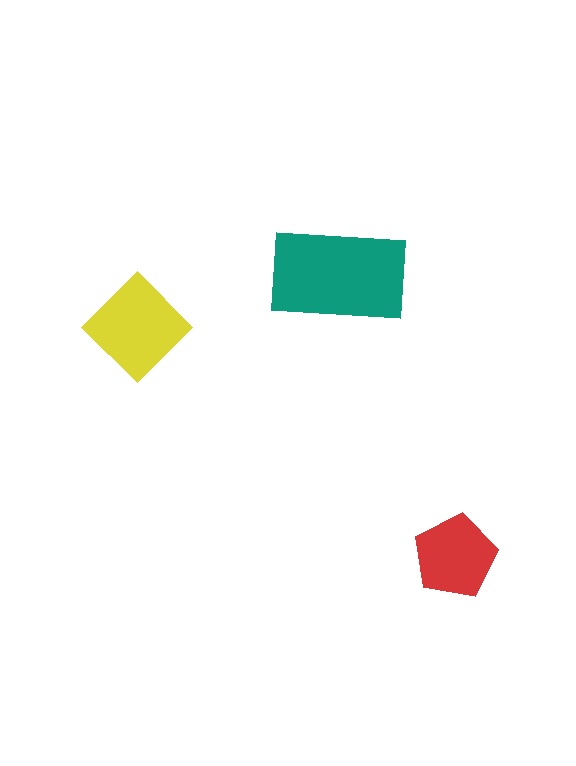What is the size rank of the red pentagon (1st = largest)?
3rd.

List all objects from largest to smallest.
The teal rectangle, the yellow diamond, the red pentagon.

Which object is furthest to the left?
The yellow diamond is leftmost.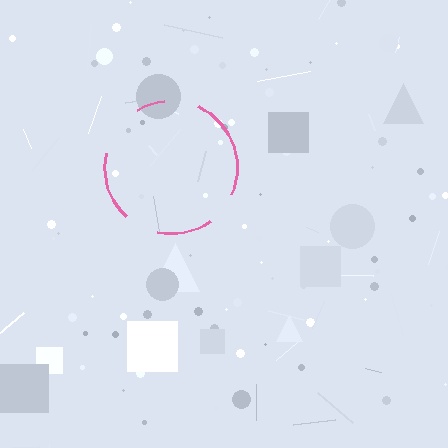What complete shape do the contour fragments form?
The contour fragments form a circle.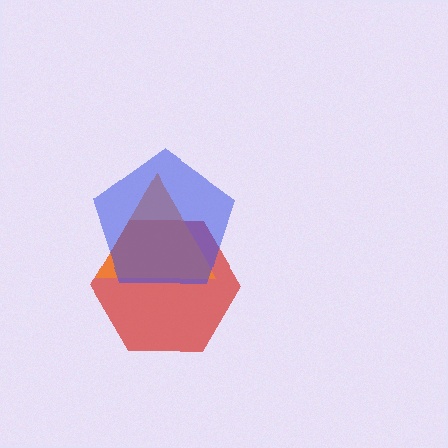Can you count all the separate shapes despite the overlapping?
Yes, there are 3 separate shapes.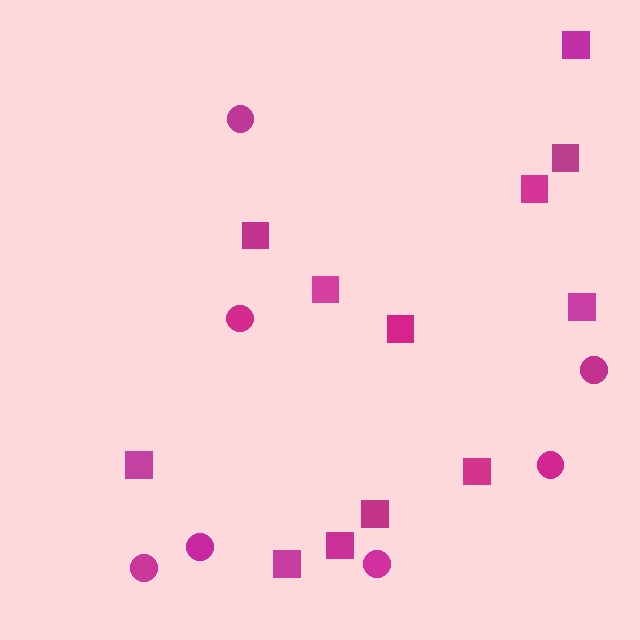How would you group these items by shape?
There are 2 groups: one group of squares (12) and one group of circles (7).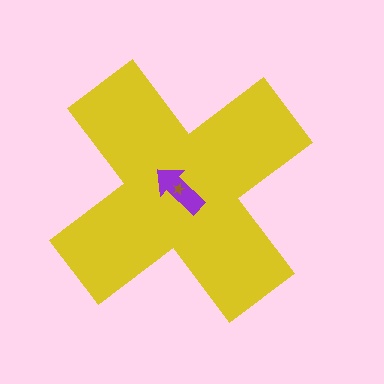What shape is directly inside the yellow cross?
The purple arrow.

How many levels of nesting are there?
3.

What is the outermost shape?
The yellow cross.